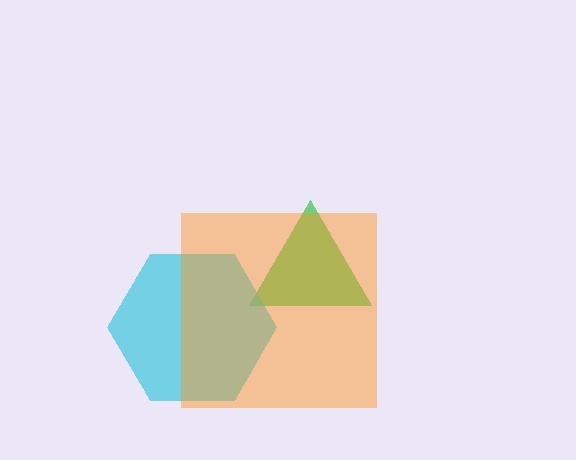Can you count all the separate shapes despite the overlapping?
Yes, there are 3 separate shapes.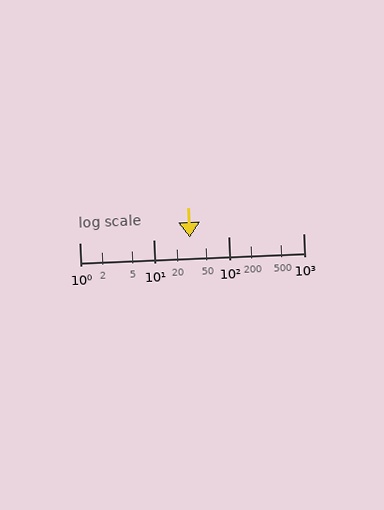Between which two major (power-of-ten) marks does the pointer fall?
The pointer is between 10 and 100.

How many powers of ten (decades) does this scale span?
The scale spans 3 decades, from 1 to 1000.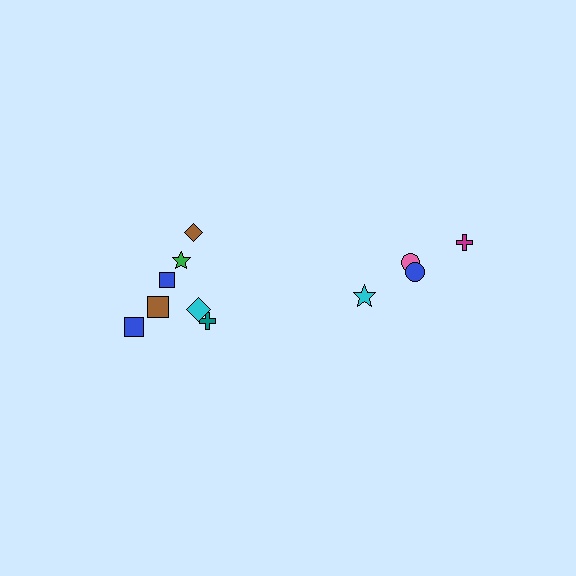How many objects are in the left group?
There are 7 objects.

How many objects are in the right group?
There are 4 objects.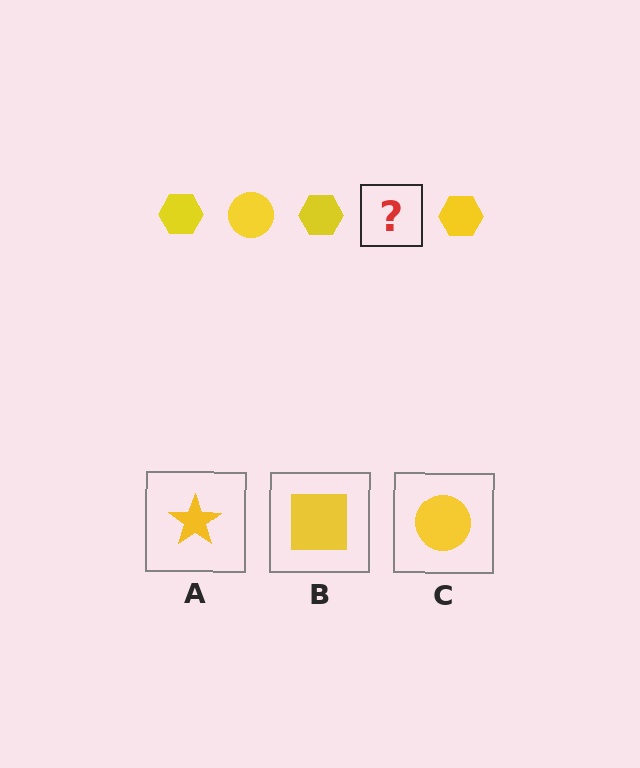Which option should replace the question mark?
Option C.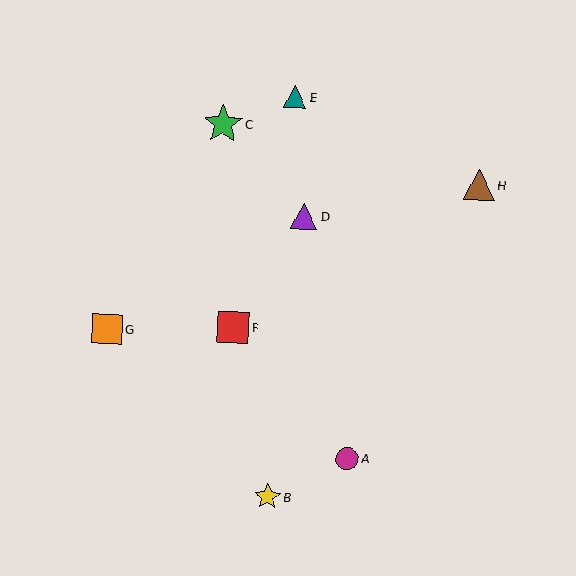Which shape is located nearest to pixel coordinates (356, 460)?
The magenta circle (labeled A) at (347, 459) is nearest to that location.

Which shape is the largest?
The green star (labeled C) is the largest.